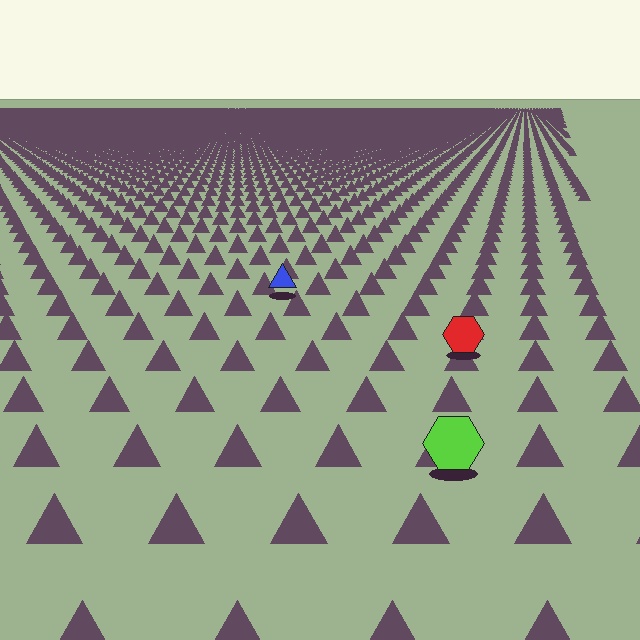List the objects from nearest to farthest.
From nearest to farthest: the lime hexagon, the red hexagon, the blue triangle.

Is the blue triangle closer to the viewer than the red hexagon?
No. The red hexagon is closer — you can tell from the texture gradient: the ground texture is coarser near it.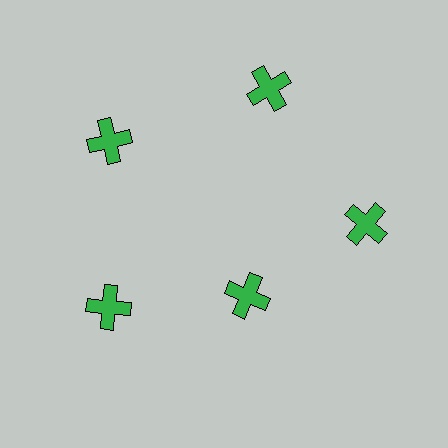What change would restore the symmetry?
The symmetry would be restored by moving it outward, back onto the ring so that all 5 crosses sit at equal angles and equal distance from the center.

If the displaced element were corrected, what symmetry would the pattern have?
It would have 5-fold rotational symmetry — the pattern would map onto itself every 72 degrees.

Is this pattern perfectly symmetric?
No. The 5 green crosses are arranged in a ring, but one element near the 5 o'clock position is pulled inward toward the center, breaking the 5-fold rotational symmetry.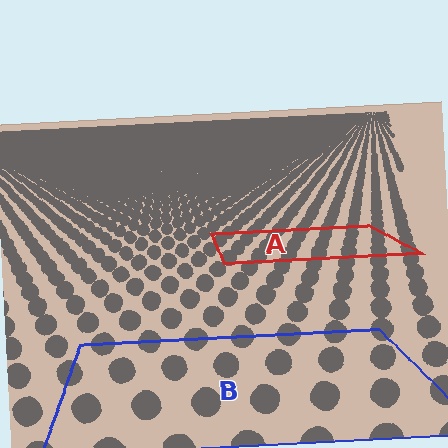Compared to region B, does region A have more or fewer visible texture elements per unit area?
Region A has more texture elements per unit area — they are packed more densely because it is farther away.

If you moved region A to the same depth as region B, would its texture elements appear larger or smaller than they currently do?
They would appear larger. At a closer depth, the same texture elements are projected at a bigger on-screen size.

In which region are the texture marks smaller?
The texture marks are smaller in region A, because it is farther away.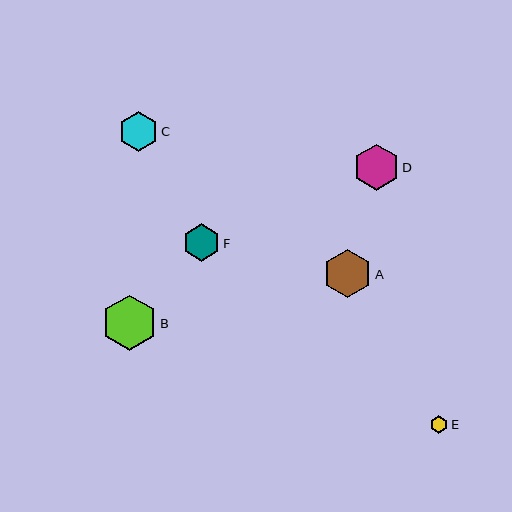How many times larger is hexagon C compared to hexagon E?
Hexagon C is approximately 2.2 times the size of hexagon E.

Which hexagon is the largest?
Hexagon B is the largest with a size of approximately 55 pixels.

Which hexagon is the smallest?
Hexagon E is the smallest with a size of approximately 18 pixels.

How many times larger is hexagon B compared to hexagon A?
Hexagon B is approximately 1.1 times the size of hexagon A.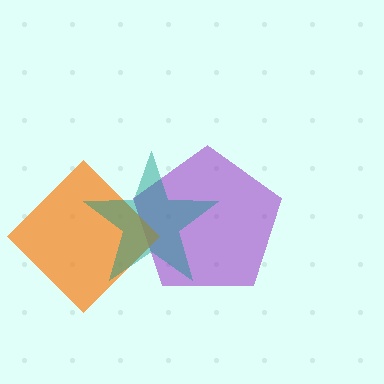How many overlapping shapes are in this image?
There are 3 overlapping shapes in the image.